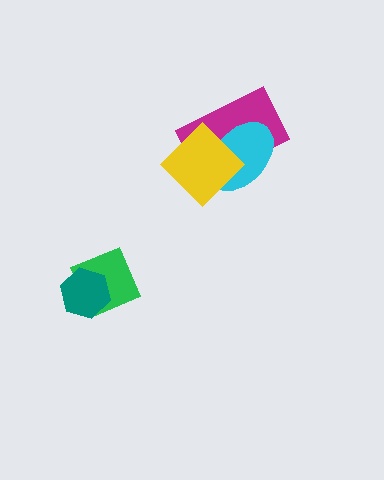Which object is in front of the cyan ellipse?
The yellow diamond is in front of the cyan ellipse.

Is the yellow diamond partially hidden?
No, no other shape covers it.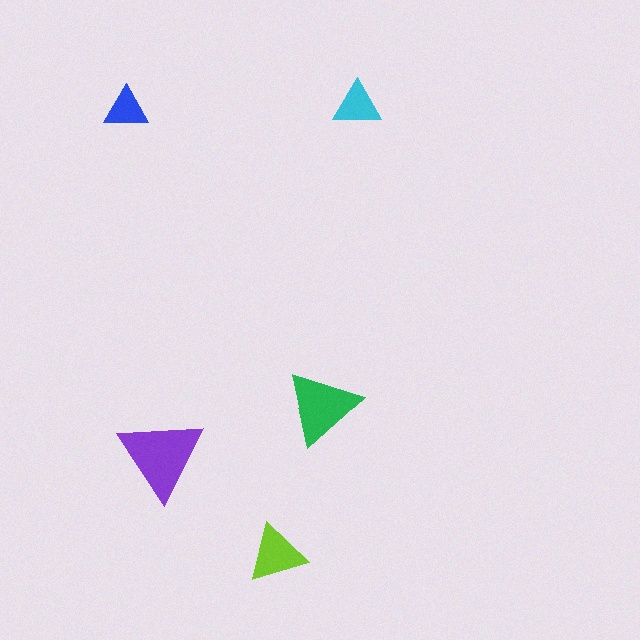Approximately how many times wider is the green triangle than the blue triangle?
About 1.5 times wider.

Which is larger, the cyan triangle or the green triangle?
The green one.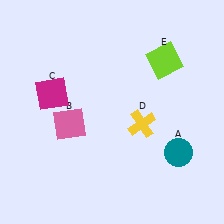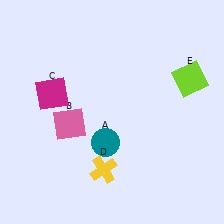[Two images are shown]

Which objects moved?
The objects that moved are: the teal circle (A), the yellow cross (D), the lime square (E).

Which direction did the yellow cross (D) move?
The yellow cross (D) moved down.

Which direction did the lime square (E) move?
The lime square (E) moved right.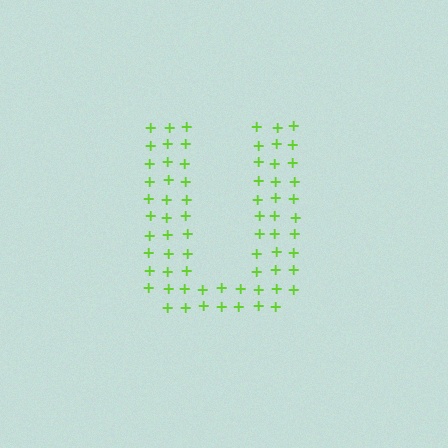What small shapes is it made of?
It is made of small plus signs.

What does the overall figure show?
The overall figure shows the letter U.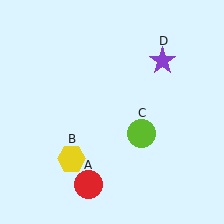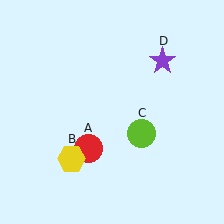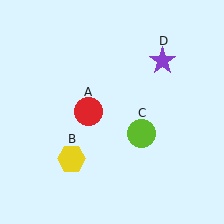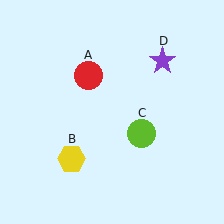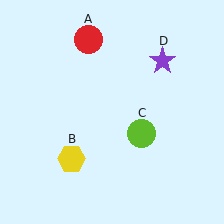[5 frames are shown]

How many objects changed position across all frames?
1 object changed position: red circle (object A).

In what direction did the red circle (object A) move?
The red circle (object A) moved up.